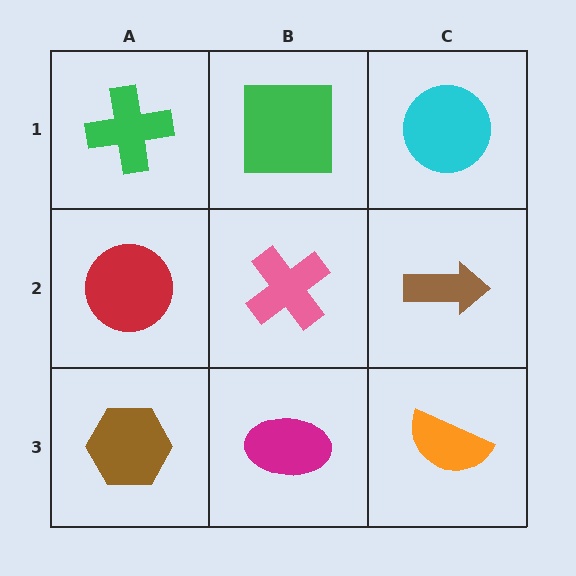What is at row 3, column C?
An orange semicircle.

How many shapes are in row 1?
3 shapes.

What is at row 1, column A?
A green cross.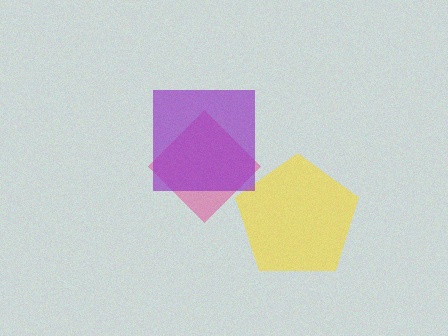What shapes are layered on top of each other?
The layered shapes are: a yellow pentagon, a pink diamond, a purple square.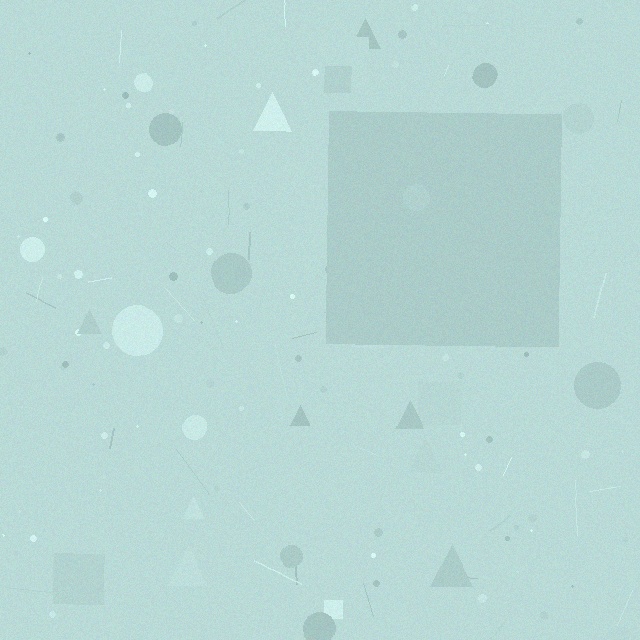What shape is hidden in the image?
A square is hidden in the image.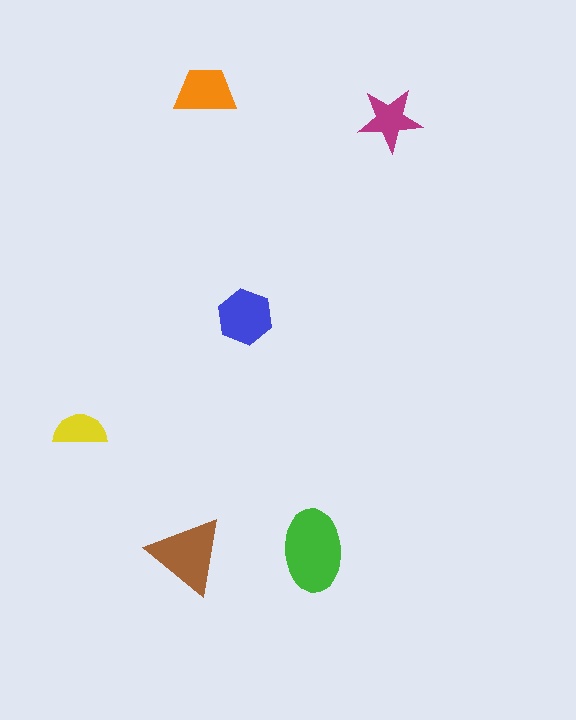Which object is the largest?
The green ellipse.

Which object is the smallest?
The yellow semicircle.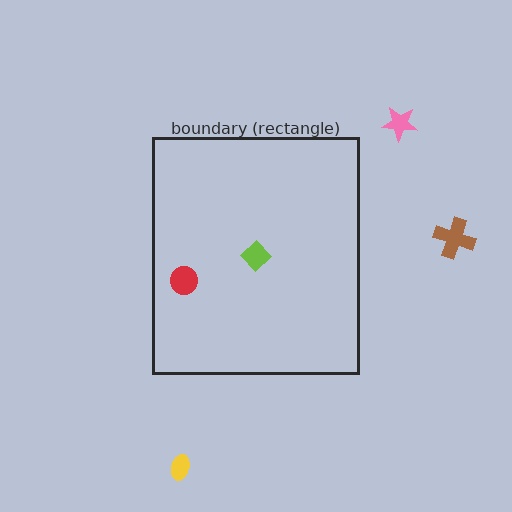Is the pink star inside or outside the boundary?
Outside.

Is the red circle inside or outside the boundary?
Inside.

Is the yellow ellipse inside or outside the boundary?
Outside.